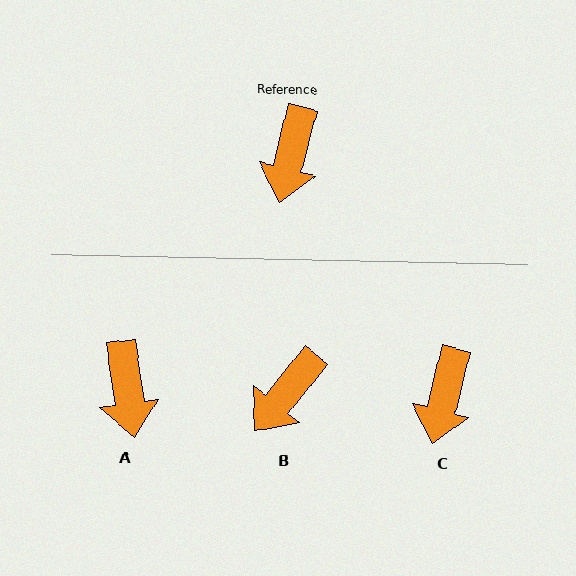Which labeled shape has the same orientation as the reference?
C.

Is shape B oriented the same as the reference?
No, it is off by about 25 degrees.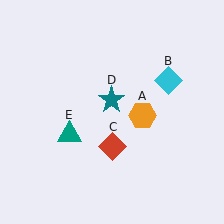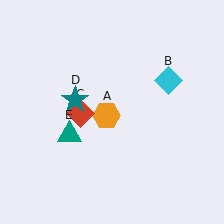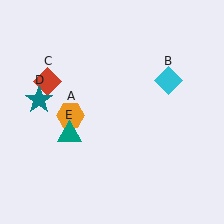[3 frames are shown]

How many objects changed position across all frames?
3 objects changed position: orange hexagon (object A), red diamond (object C), teal star (object D).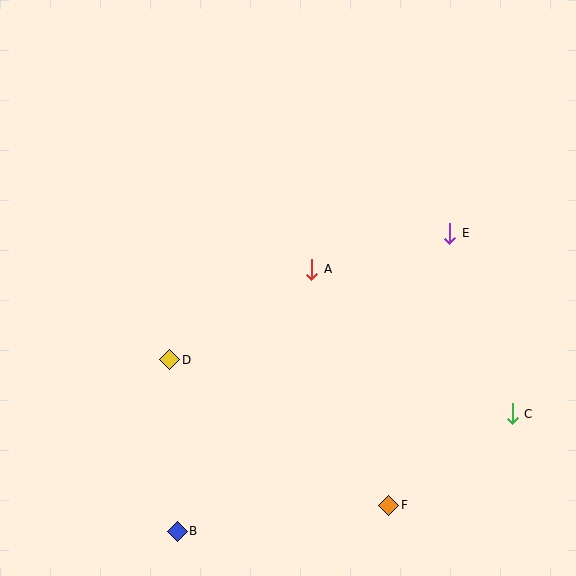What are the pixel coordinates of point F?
Point F is at (389, 505).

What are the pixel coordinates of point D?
Point D is at (170, 360).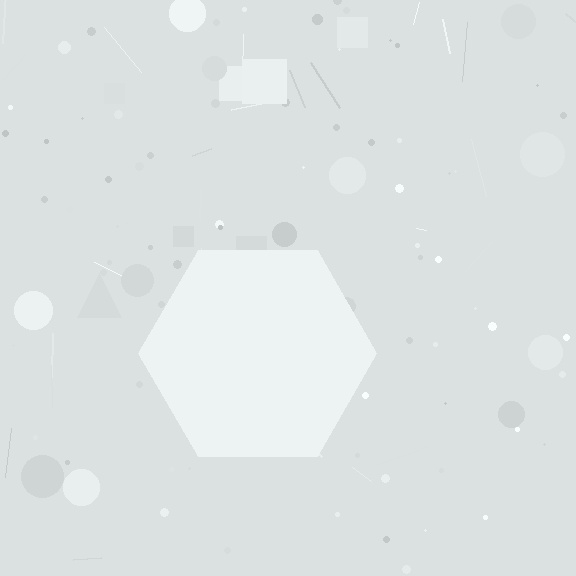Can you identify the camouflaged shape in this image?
The camouflaged shape is a hexagon.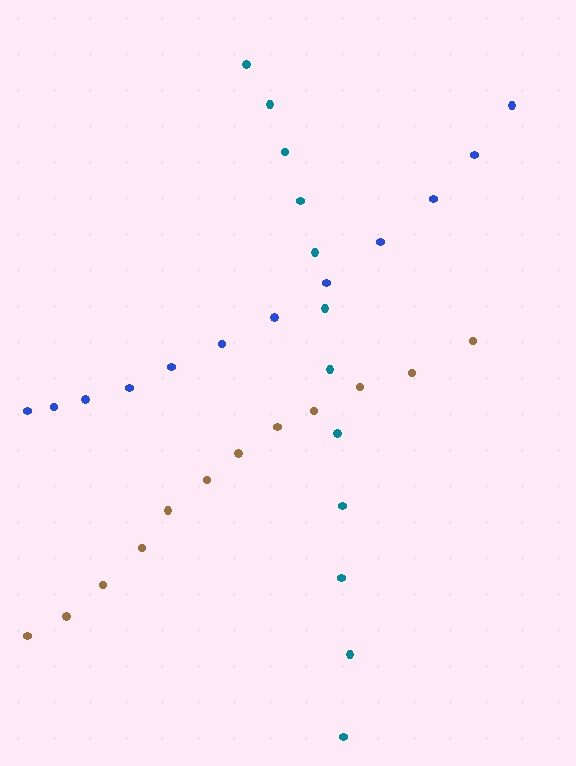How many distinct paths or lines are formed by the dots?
There are 3 distinct paths.